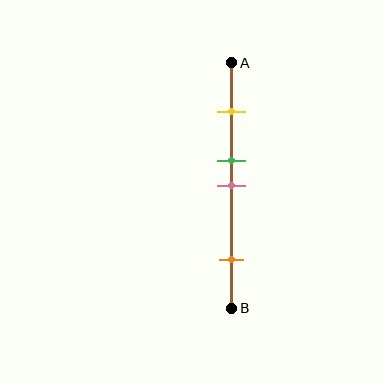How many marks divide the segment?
There are 4 marks dividing the segment.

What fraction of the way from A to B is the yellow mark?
The yellow mark is approximately 20% (0.2) of the way from A to B.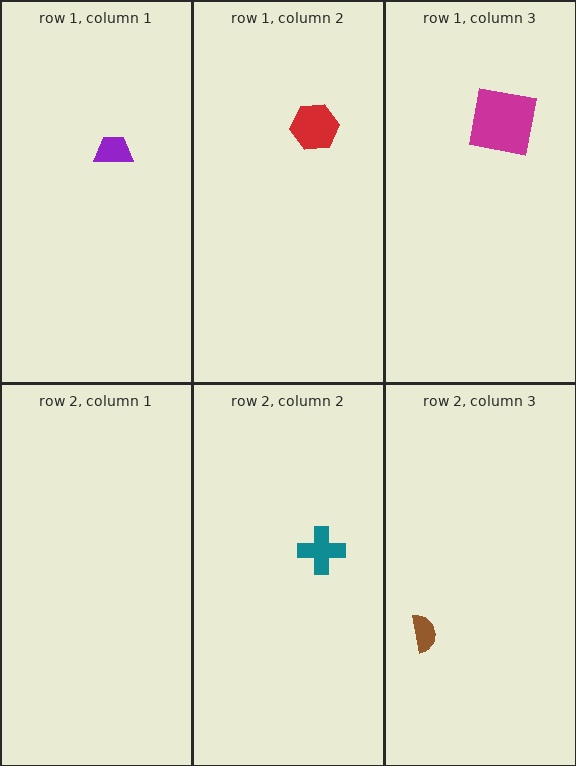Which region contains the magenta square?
The row 1, column 3 region.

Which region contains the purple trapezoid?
The row 1, column 1 region.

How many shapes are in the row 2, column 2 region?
1.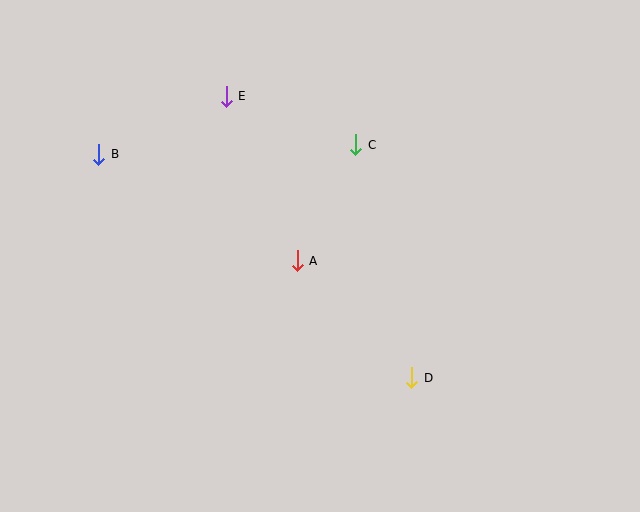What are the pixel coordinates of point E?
Point E is at (226, 96).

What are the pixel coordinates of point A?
Point A is at (297, 261).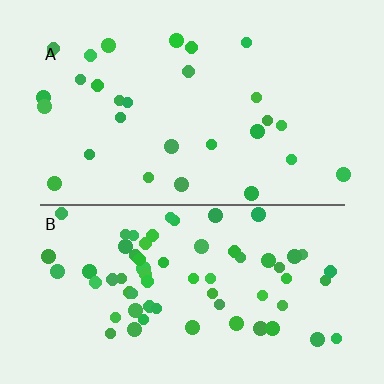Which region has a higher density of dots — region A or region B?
B (the bottom).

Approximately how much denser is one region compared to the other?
Approximately 2.2× — region B over region A.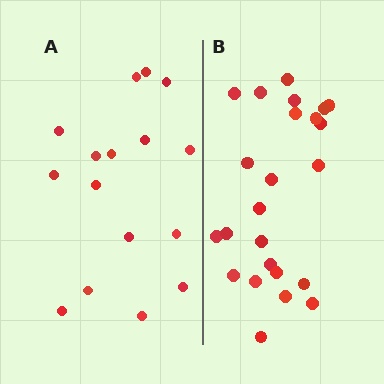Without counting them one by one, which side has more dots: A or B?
Region B (the right region) has more dots.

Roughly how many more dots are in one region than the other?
Region B has roughly 8 or so more dots than region A.